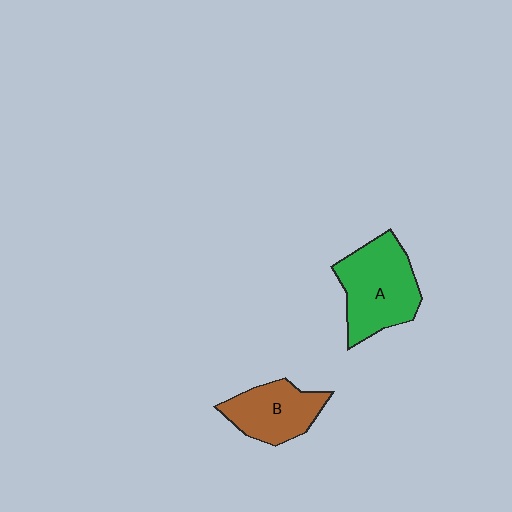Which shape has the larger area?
Shape A (green).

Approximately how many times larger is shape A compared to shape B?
Approximately 1.4 times.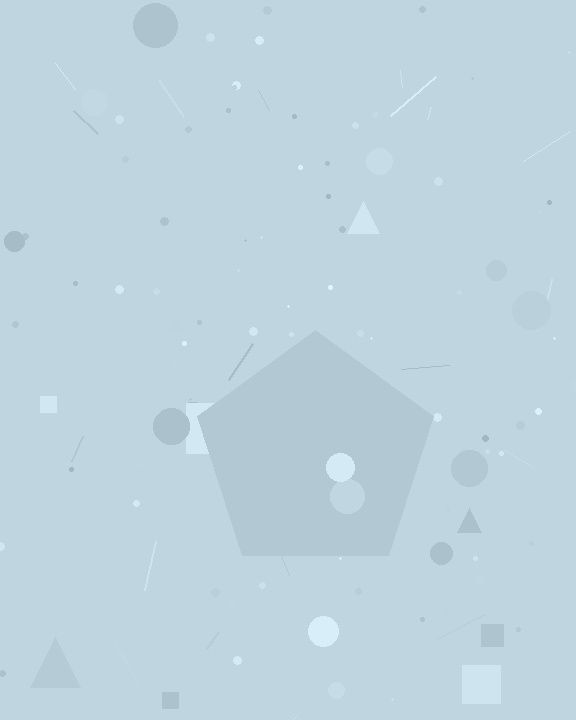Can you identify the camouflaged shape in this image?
The camouflaged shape is a pentagon.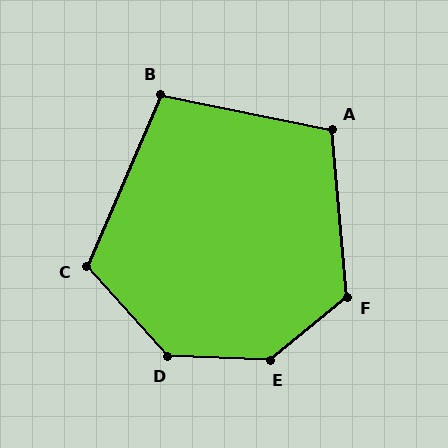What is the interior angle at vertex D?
Approximately 134 degrees (obtuse).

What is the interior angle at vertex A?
Approximately 106 degrees (obtuse).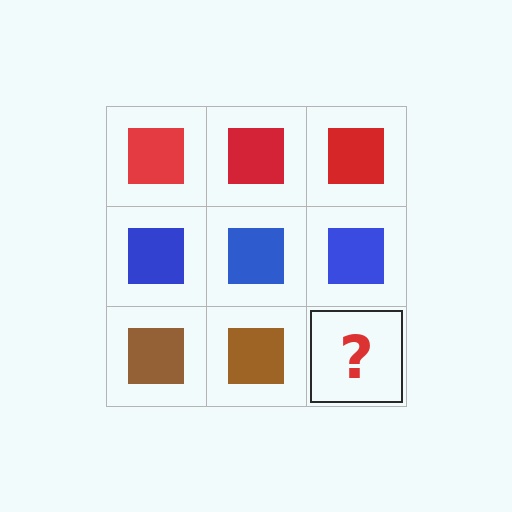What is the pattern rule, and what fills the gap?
The rule is that each row has a consistent color. The gap should be filled with a brown square.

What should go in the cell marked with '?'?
The missing cell should contain a brown square.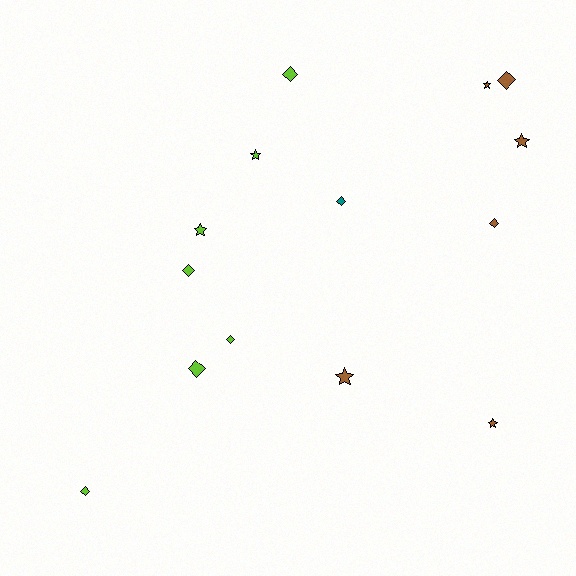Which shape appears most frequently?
Diamond, with 8 objects.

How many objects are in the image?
There are 14 objects.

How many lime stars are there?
There are 2 lime stars.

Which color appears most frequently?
Lime, with 7 objects.